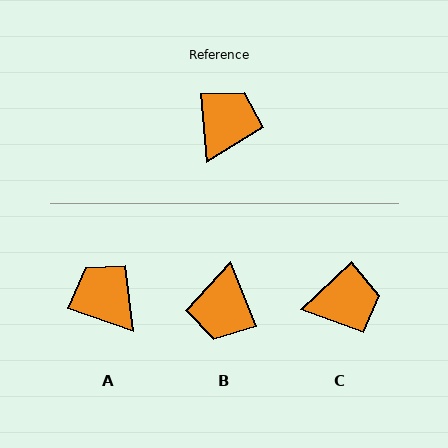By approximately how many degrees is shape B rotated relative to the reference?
Approximately 164 degrees clockwise.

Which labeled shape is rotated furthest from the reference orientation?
B, about 164 degrees away.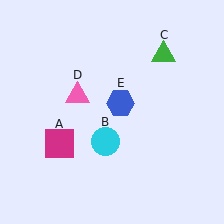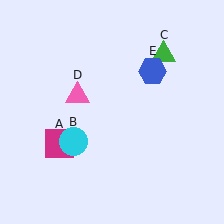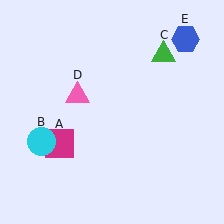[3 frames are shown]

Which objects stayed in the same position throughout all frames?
Magenta square (object A) and green triangle (object C) and pink triangle (object D) remained stationary.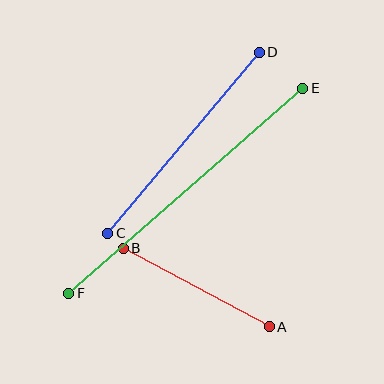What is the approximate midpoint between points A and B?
The midpoint is at approximately (196, 288) pixels.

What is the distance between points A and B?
The distance is approximately 166 pixels.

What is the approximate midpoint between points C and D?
The midpoint is at approximately (183, 143) pixels.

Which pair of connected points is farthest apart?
Points E and F are farthest apart.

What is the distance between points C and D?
The distance is approximately 236 pixels.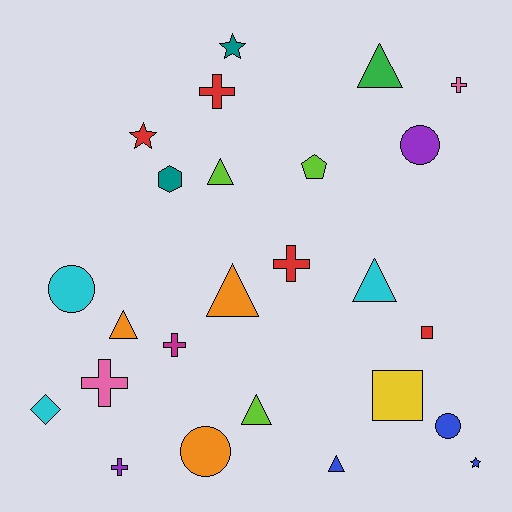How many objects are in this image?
There are 25 objects.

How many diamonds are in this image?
There is 1 diamond.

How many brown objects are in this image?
There are no brown objects.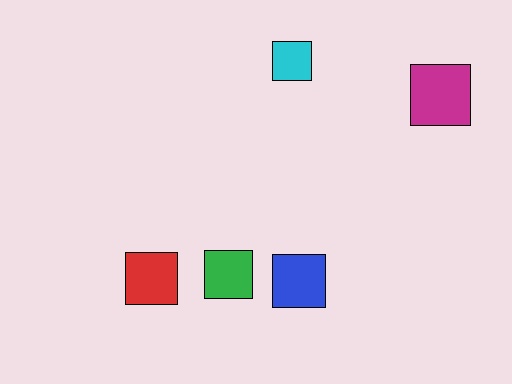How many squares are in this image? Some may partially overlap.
There are 5 squares.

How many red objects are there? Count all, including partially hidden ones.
There is 1 red object.